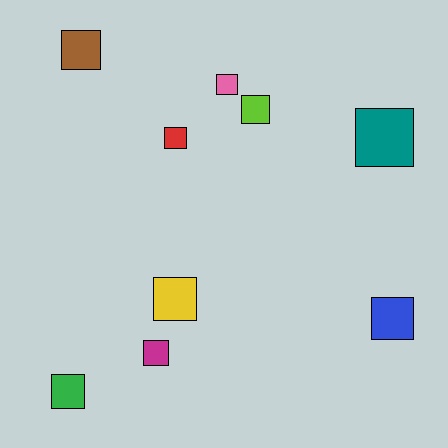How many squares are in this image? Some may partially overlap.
There are 9 squares.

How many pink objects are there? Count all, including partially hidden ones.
There is 1 pink object.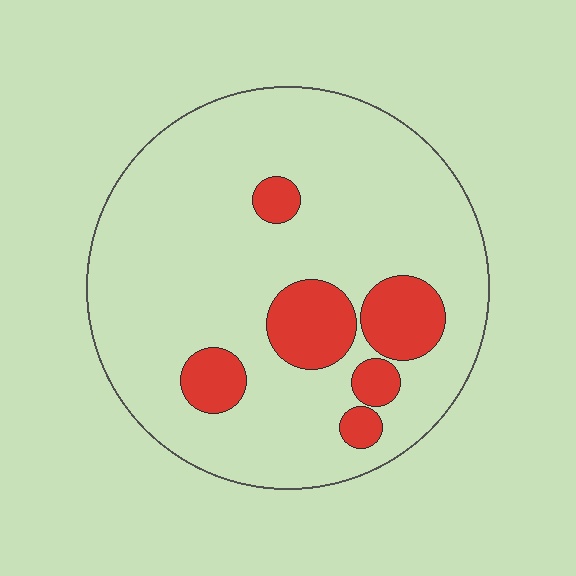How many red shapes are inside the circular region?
6.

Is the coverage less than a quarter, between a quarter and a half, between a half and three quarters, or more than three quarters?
Less than a quarter.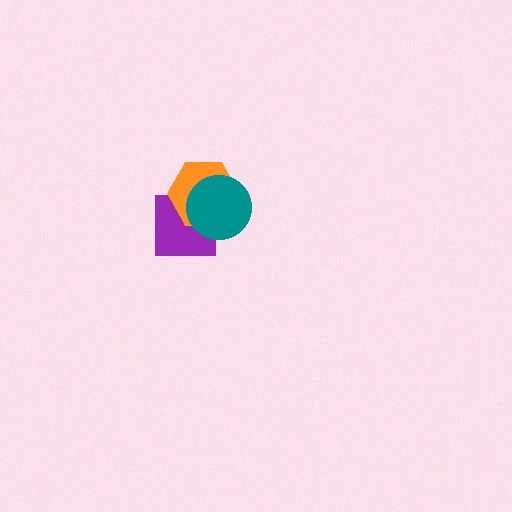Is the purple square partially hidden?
Yes, it is partially covered by another shape.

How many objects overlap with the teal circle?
2 objects overlap with the teal circle.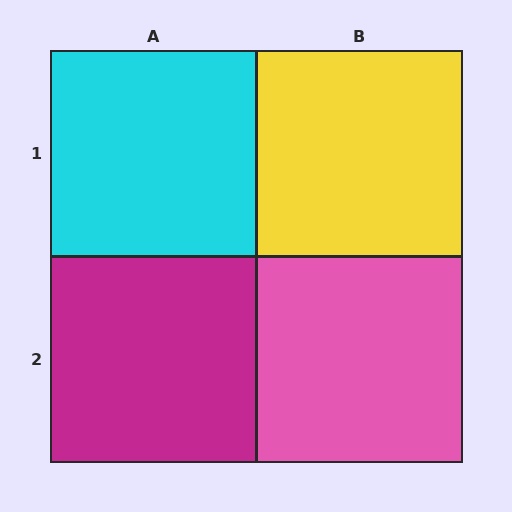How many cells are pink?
1 cell is pink.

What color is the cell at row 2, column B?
Pink.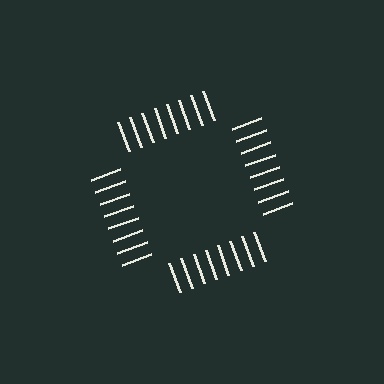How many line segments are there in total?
32 — 8 along each of the 4 edges.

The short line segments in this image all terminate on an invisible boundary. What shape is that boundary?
An illusory square — the line segments terminate on its edges but no continuous stroke is drawn.